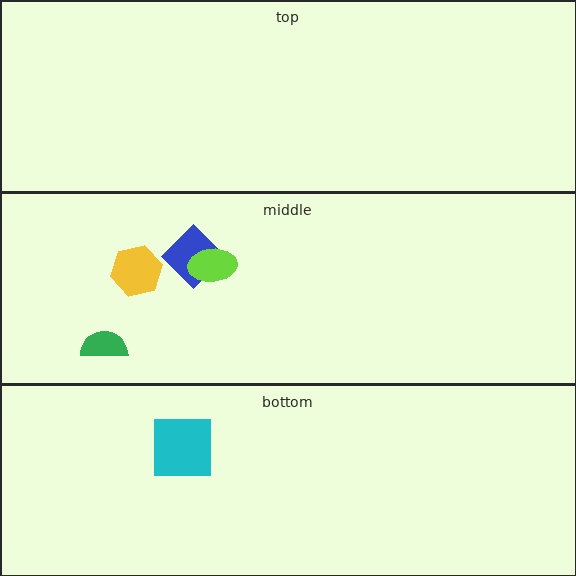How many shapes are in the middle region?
4.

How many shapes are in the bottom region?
1.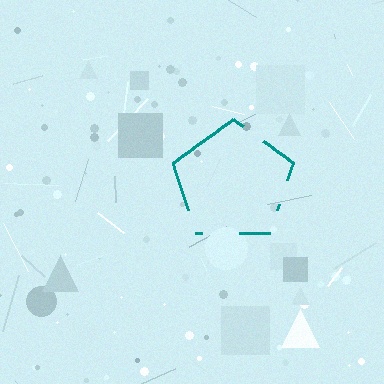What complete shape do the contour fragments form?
The contour fragments form a pentagon.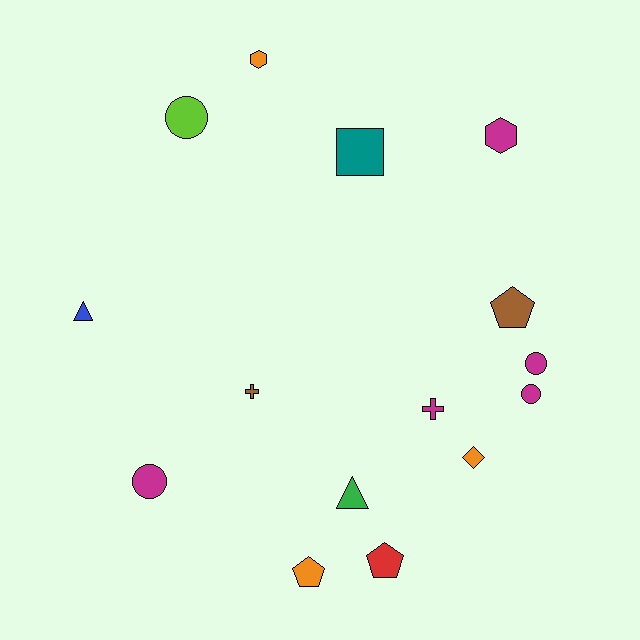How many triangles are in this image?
There are 2 triangles.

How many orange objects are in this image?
There are 3 orange objects.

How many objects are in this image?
There are 15 objects.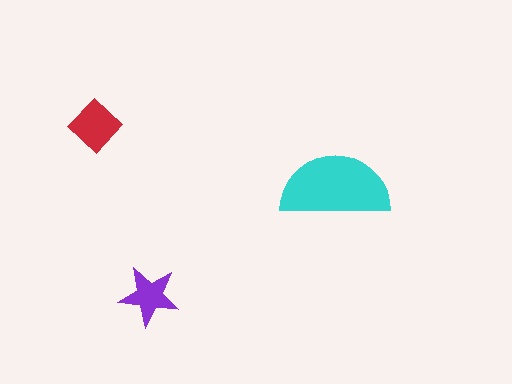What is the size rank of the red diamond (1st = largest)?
2nd.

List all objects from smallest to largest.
The purple star, the red diamond, the cyan semicircle.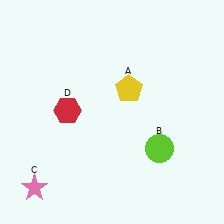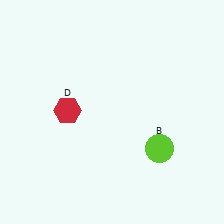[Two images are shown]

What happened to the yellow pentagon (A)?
The yellow pentagon (A) was removed in Image 2. It was in the top-right area of Image 1.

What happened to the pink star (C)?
The pink star (C) was removed in Image 2. It was in the bottom-left area of Image 1.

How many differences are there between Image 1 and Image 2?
There are 2 differences between the two images.